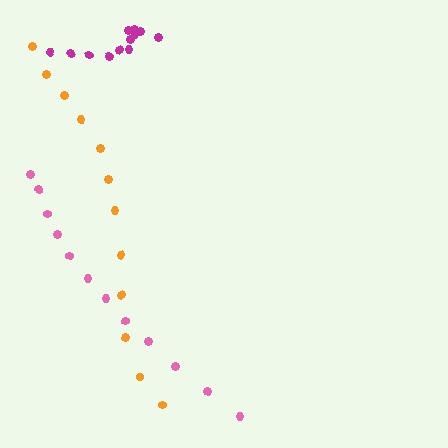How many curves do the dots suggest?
There are 3 distinct paths.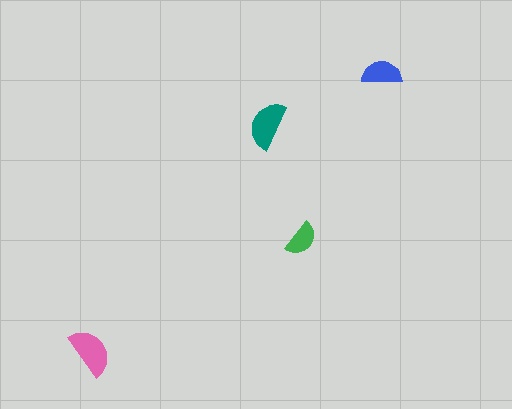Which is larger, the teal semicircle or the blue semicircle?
The teal one.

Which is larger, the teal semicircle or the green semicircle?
The teal one.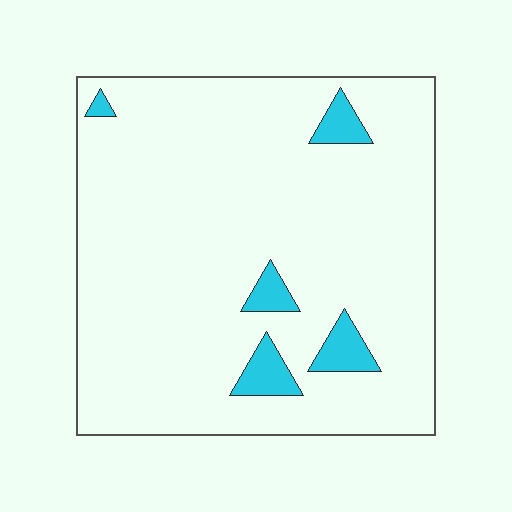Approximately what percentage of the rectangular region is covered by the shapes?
Approximately 5%.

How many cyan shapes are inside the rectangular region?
5.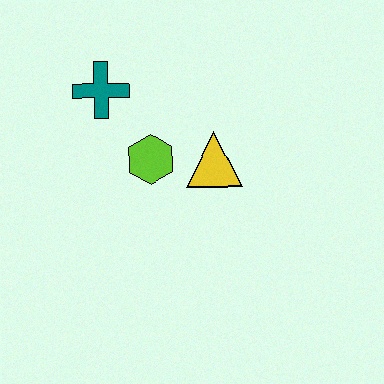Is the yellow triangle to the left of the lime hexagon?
No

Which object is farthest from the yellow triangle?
The teal cross is farthest from the yellow triangle.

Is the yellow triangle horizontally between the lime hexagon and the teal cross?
No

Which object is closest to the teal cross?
The lime hexagon is closest to the teal cross.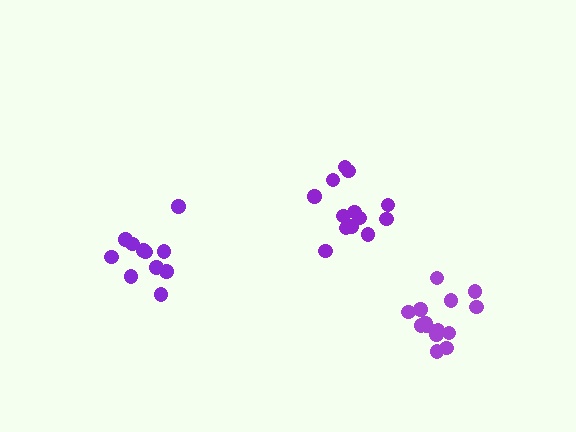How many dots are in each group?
Group 1: 11 dots, Group 2: 13 dots, Group 3: 14 dots (38 total).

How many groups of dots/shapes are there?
There are 3 groups.